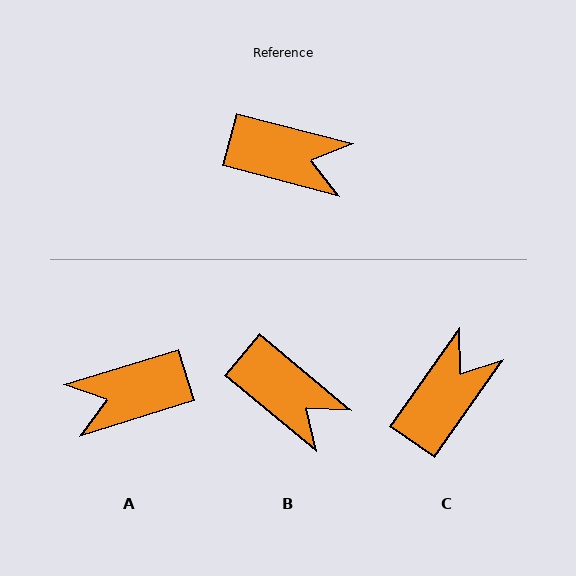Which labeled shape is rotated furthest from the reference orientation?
A, about 148 degrees away.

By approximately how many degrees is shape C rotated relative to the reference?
Approximately 69 degrees counter-clockwise.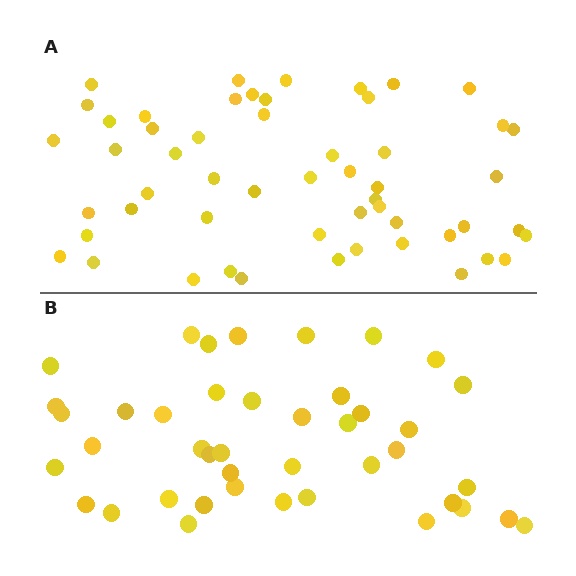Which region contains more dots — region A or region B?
Region A (the top region) has more dots.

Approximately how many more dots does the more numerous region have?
Region A has roughly 12 or so more dots than region B.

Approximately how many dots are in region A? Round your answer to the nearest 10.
About 50 dots. (The exact count is 54, which rounds to 50.)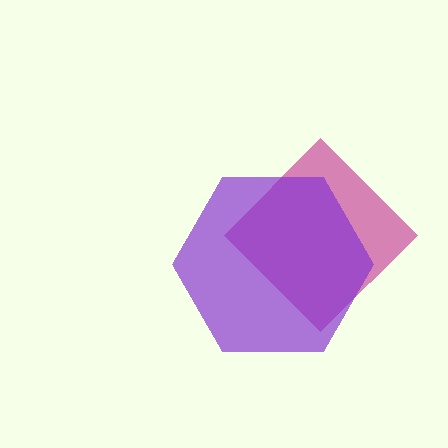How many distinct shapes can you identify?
There are 2 distinct shapes: a magenta diamond, a purple hexagon.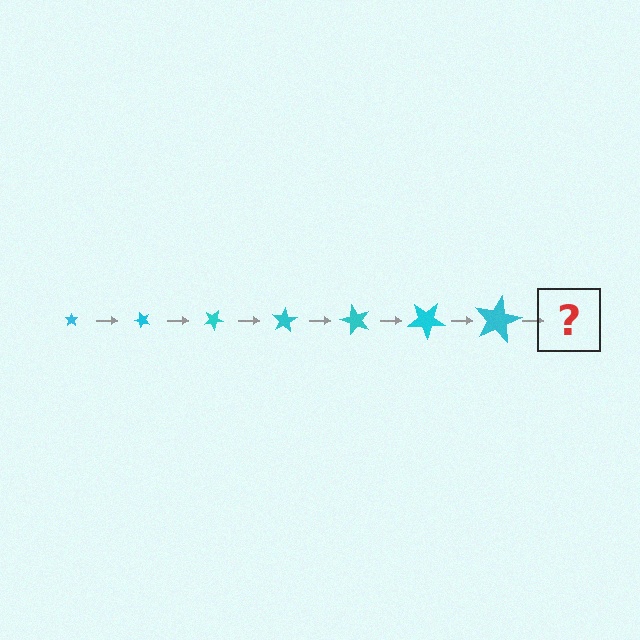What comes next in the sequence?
The next element should be a star, larger than the previous one and rotated 350 degrees from the start.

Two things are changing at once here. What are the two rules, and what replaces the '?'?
The two rules are that the star grows larger each step and it rotates 50 degrees each step. The '?' should be a star, larger than the previous one and rotated 350 degrees from the start.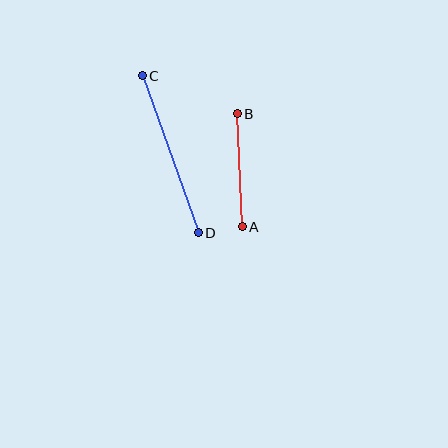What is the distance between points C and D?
The distance is approximately 167 pixels.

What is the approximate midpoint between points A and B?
The midpoint is at approximately (240, 170) pixels.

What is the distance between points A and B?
The distance is approximately 113 pixels.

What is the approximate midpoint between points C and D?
The midpoint is at approximately (170, 154) pixels.